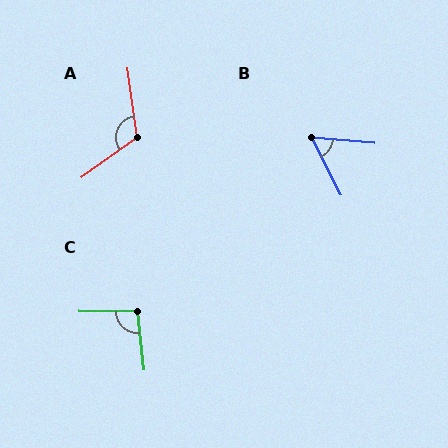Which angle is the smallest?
B, at approximately 58 degrees.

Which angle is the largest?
A, at approximately 117 degrees.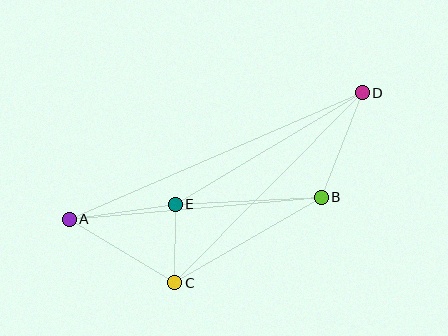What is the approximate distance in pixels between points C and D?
The distance between C and D is approximately 267 pixels.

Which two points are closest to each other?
Points C and E are closest to each other.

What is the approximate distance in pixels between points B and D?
The distance between B and D is approximately 112 pixels.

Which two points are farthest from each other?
Points A and D are farthest from each other.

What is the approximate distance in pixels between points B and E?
The distance between B and E is approximately 146 pixels.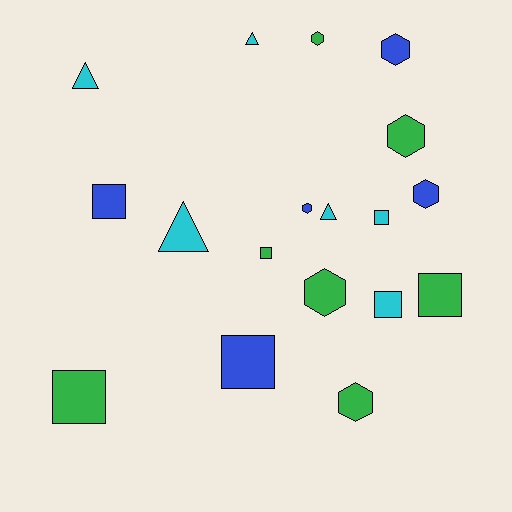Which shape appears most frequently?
Square, with 7 objects.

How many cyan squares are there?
There are 2 cyan squares.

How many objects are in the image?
There are 18 objects.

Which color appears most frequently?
Green, with 7 objects.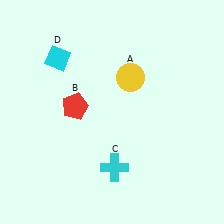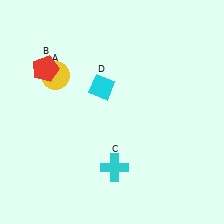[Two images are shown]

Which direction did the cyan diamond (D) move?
The cyan diamond (D) moved right.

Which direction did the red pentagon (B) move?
The red pentagon (B) moved up.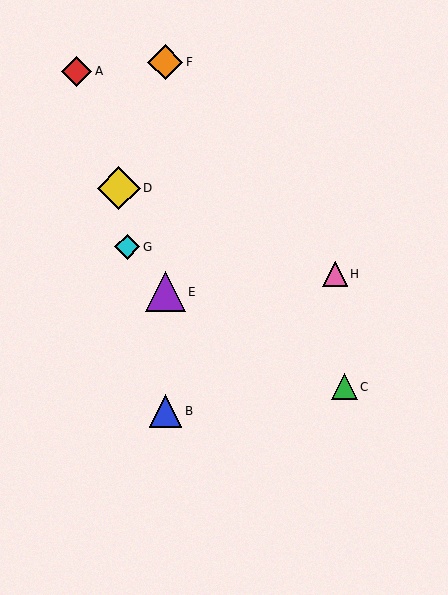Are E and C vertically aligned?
No, E is at x≈165 and C is at x≈344.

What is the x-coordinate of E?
Object E is at x≈165.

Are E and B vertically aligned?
Yes, both are at x≈165.